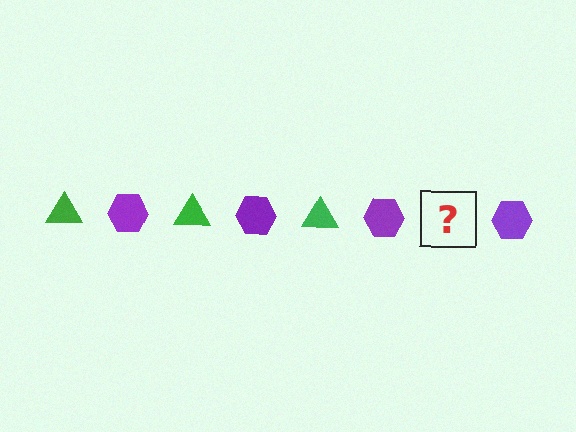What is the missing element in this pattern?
The missing element is a green triangle.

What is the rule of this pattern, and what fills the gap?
The rule is that the pattern alternates between green triangle and purple hexagon. The gap should be filled with a green triangle.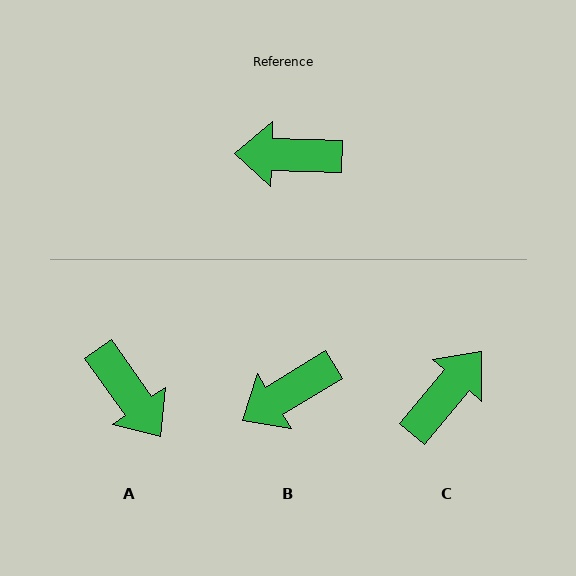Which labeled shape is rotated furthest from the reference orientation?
C, about 129 degrees away.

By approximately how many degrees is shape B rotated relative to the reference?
Approximately 33 degrees counter-clockwise.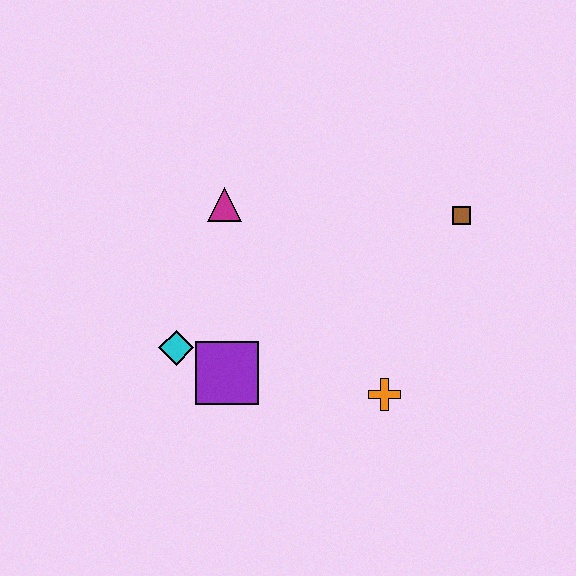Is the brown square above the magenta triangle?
No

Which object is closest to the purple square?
The cyan diamond is closest to the purple square.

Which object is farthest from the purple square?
The brown square is farthest from the purple square.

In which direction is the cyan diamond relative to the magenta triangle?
The cyan diamond is below the magenta triangle.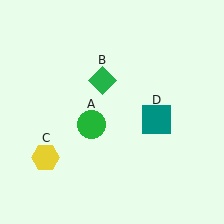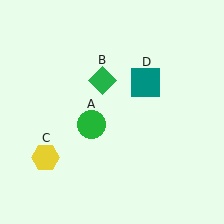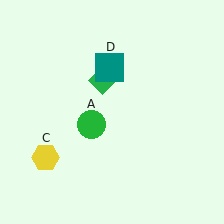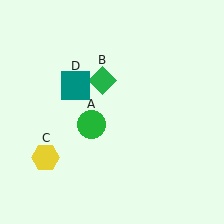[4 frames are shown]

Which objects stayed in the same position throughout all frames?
Green circle (object A) and green diamond (object B) and yellow hexagon (object C) remained stationary.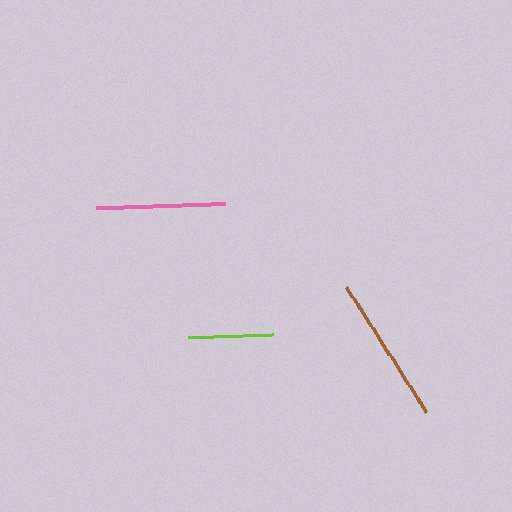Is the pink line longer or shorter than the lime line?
The pink line is longer than the lime line.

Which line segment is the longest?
The brown line is the longest at approximately 149 pixels.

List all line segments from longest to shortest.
From longest to shortest: brown, pink, lime.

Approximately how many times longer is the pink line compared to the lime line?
The pink line is approximately 1.5 times the length of the lime line.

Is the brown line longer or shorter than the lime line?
The brown line is longer than the lime line.